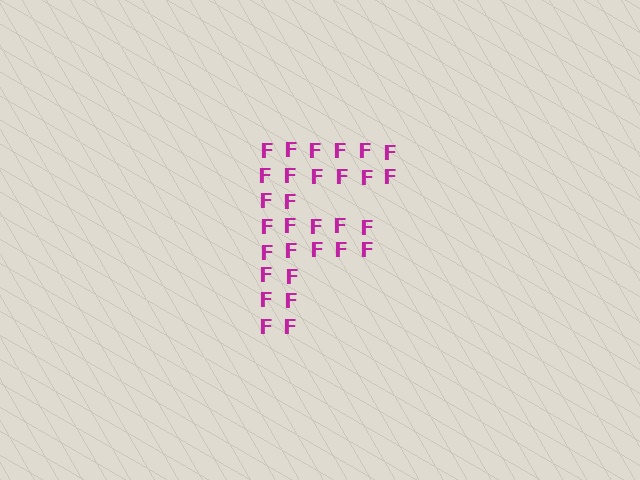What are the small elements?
The small elements are letter F's.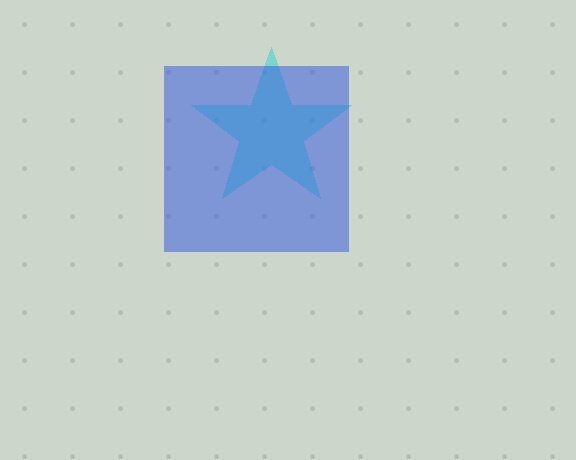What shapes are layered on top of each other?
The layered shapes are: a cyan star, a blue square.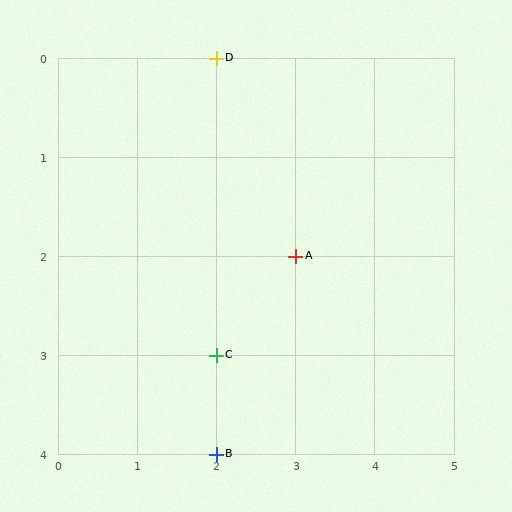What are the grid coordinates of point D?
Point D is at grid coordinates (2, 0).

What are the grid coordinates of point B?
Point B is at grid coordinates (2, 4).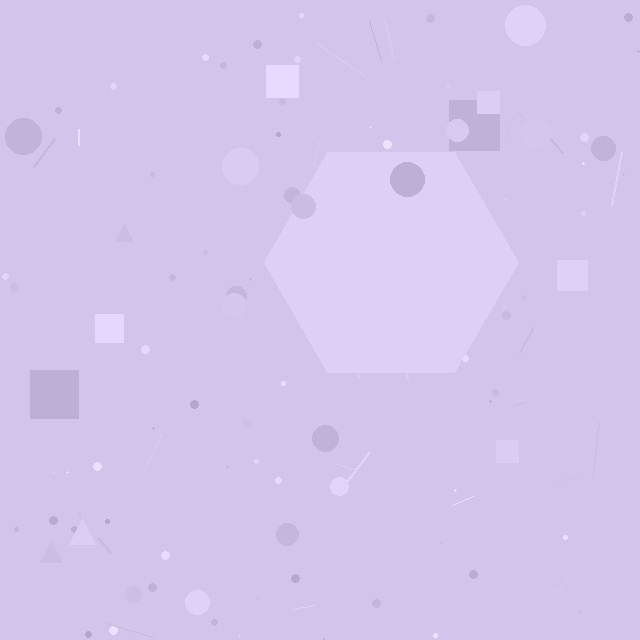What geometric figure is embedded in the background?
A hexagon is embedded in the background.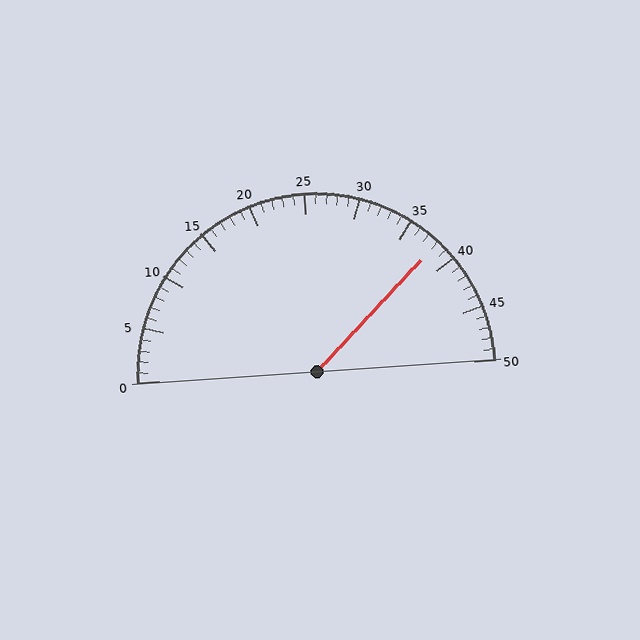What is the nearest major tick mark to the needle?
The nearest major tick mark is 40.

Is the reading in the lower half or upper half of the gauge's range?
The reading is in the upper half of the range (0 to 50).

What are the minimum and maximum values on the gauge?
The gauge ranges from 0 to 50.